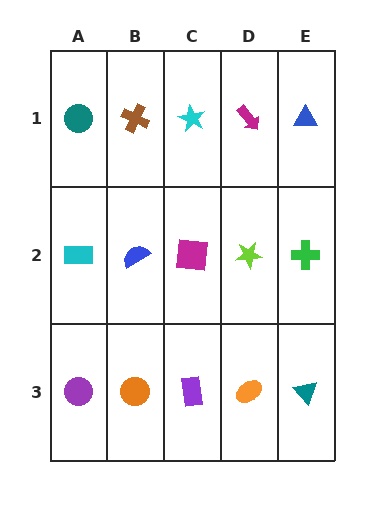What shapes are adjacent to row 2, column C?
A cyan star (row 1, column C), a purple rectangle (row 3, column C), a blue semicircle (row 2, column B), a lime star (row 2, column D).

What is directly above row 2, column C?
A cyan star.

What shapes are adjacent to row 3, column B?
A blue semicircle (row 2, column B), a purple circle (row 3, column A), a purple rectangle (row 3, column C).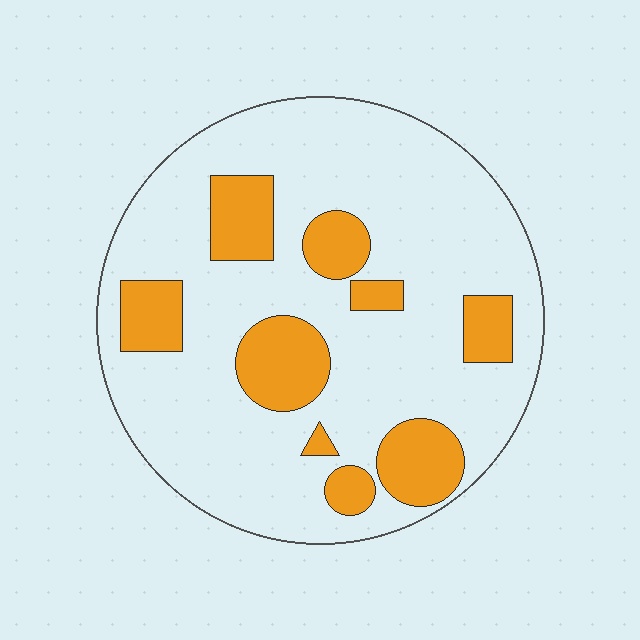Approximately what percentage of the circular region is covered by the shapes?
Approximately 20%.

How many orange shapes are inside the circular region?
9.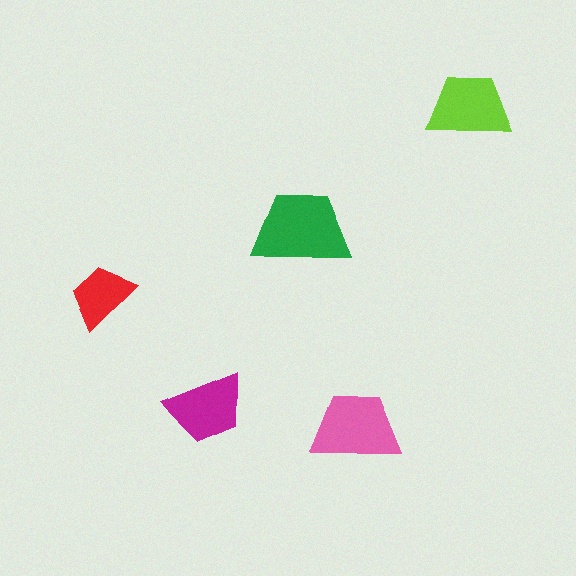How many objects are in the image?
There are 5 objects in the image.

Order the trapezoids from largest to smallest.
the green one, the pink one, the lime one, the magenta one, the red one.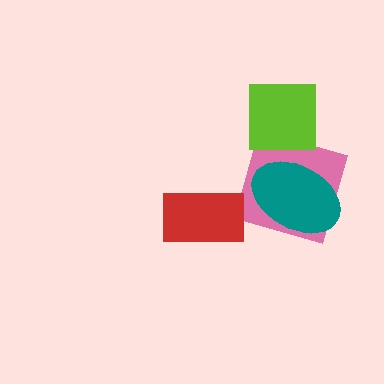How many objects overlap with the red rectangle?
0 objects overlap with the red rectangle.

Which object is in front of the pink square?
The teal ellipse is in front of the pink square.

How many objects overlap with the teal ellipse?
1 object overlaps with the teal ellipse.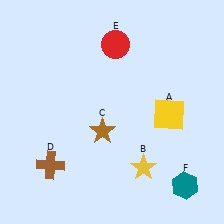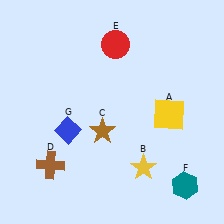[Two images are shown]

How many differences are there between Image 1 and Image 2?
There is 1 difference between the two images.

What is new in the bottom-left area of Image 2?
A blue diamond (G) was added in the bottom-left area of Image 2.